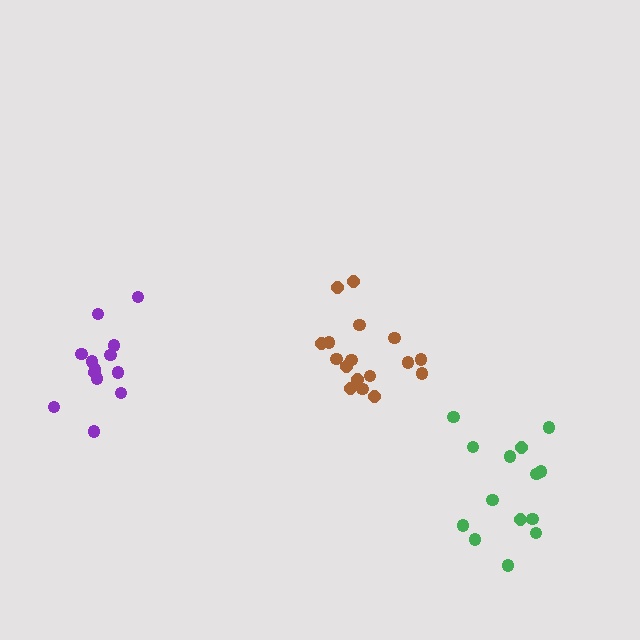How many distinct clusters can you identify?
There are 3 distinct clusters.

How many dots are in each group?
Group 1: 17 dots, Group 2: 13 dots, Group 3: 14 dots (44 total).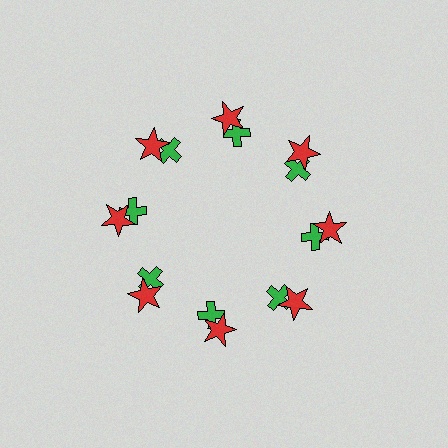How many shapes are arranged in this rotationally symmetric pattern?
There are 16 shapes, arranged in 8 groups of 2.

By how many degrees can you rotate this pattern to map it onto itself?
The pattern maps onto itself every 45 degrees of rotation.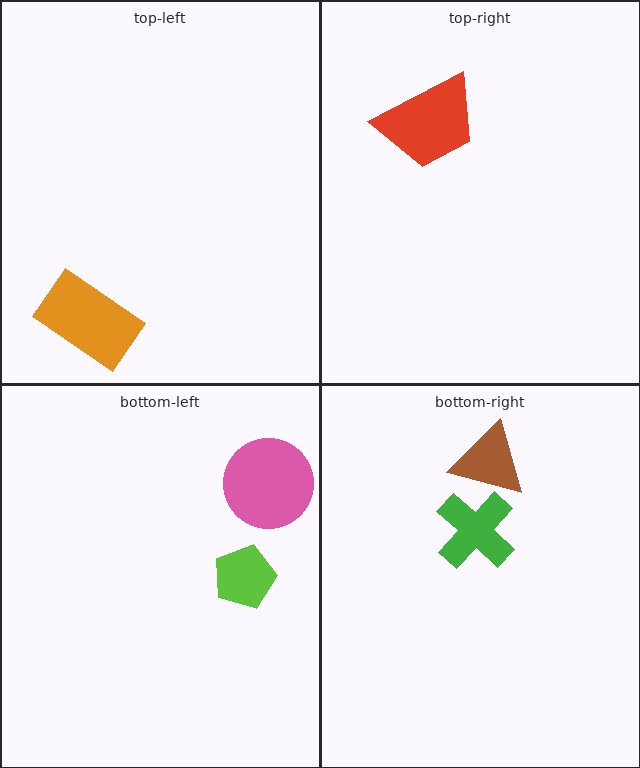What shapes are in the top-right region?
The red trapezoid.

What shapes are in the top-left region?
The orange rectangle.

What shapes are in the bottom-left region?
The lime pentagon, the pink circle.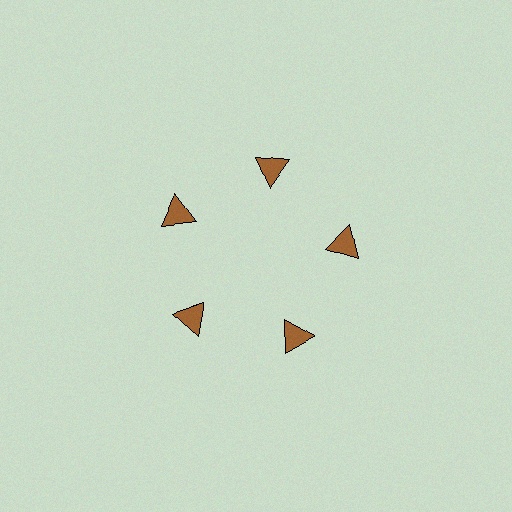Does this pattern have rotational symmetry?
Yes, this pattern has 5-fold rotational symmetry. It looks the same after rotating 72 degrees around the center.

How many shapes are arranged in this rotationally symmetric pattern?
There are 5 shapes, arranged in 5 groups of 1.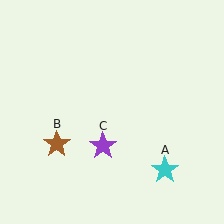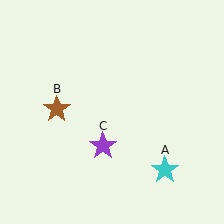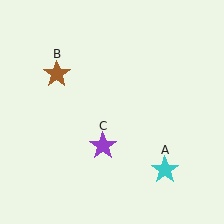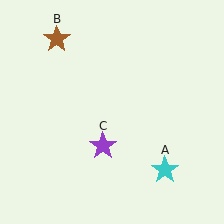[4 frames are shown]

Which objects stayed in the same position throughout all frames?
Cyan star (object A) and purple star (object C) remained stationary.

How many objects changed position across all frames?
1 object changed position: brown star (object B).